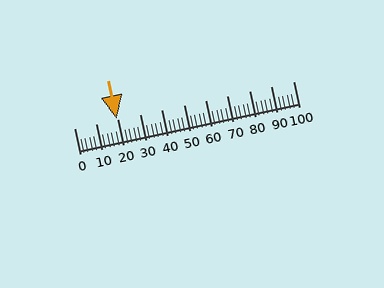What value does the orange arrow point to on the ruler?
The orange arrow points to approximately 19.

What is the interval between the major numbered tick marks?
The major tick marks are spaced 10 units apart.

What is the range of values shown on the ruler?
The ruler shows values from 0 to 100.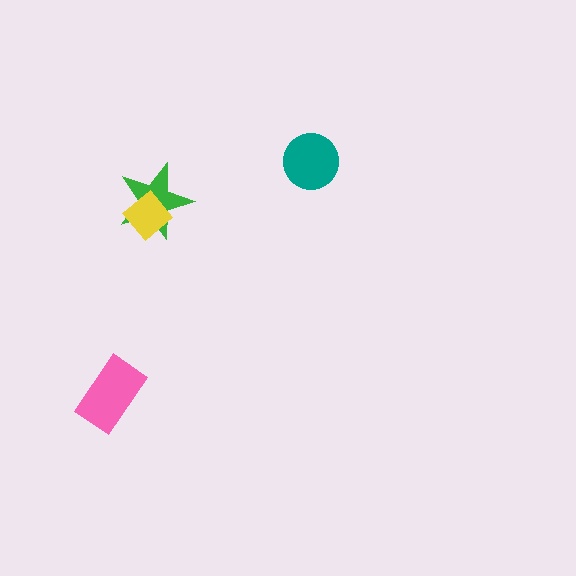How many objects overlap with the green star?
1 object overlaps with the green star.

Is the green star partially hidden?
Yes, it is partially covered by another shape.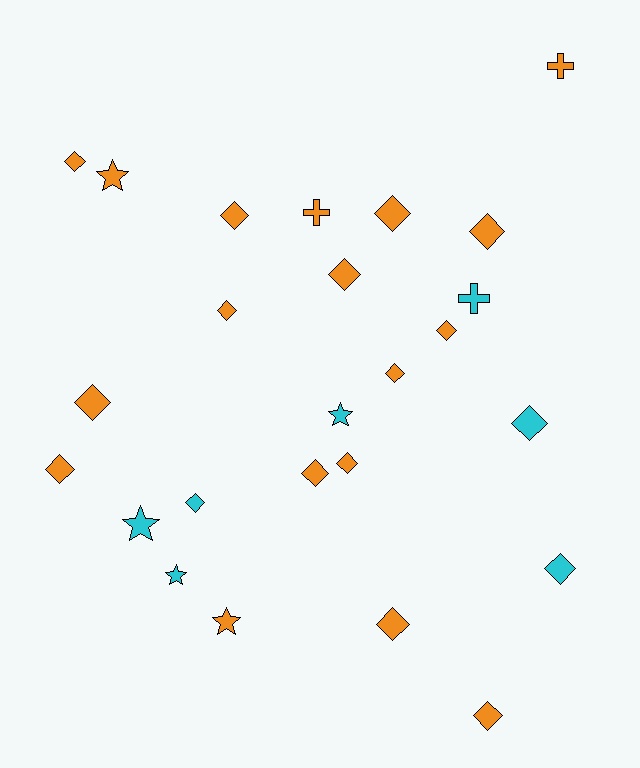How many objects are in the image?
There are 25 objects.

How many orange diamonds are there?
There are 14 orange diamonds.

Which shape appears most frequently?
Diamond, with 17 objects.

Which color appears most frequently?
Orange, with 18 objects.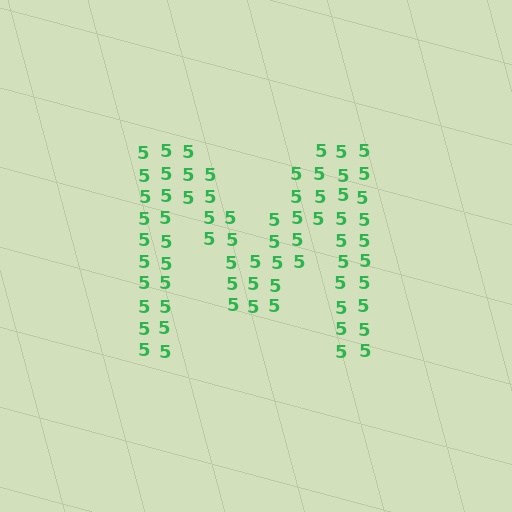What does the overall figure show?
The overall figure shows the letter M.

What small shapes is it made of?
It is made of small digit 5's.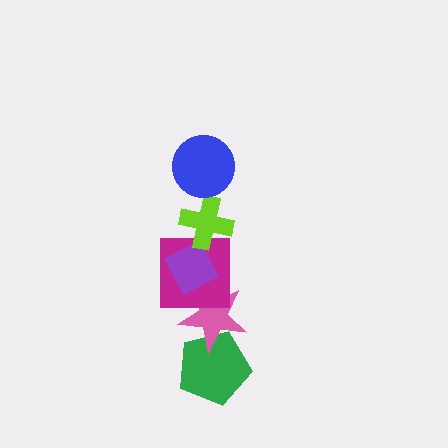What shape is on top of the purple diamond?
The lime cross is on top of the purple diamond.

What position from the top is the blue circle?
The blue circle is 1st from the top.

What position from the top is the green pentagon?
The green pentagon is 6th from the top.